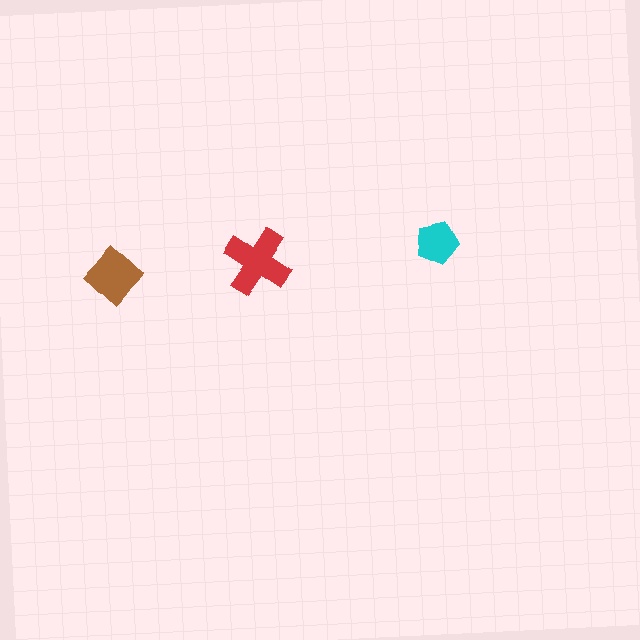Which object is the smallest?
The cyan pentagon.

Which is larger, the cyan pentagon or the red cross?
The red cross.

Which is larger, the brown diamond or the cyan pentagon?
The brown diamond.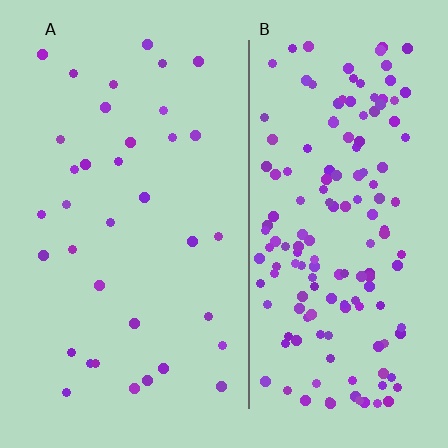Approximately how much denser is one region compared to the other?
Approximately 4.6× — region B over region A.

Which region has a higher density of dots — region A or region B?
B (the right).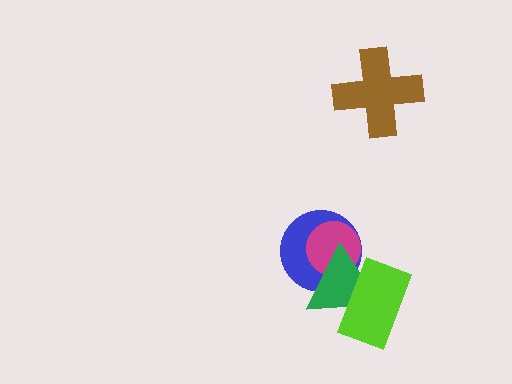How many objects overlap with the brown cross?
0 objects overlap with the brown cross.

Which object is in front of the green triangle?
The lime rectangle is in front of the green triangle.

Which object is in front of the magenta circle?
The green triangle is in front of the magenta circle.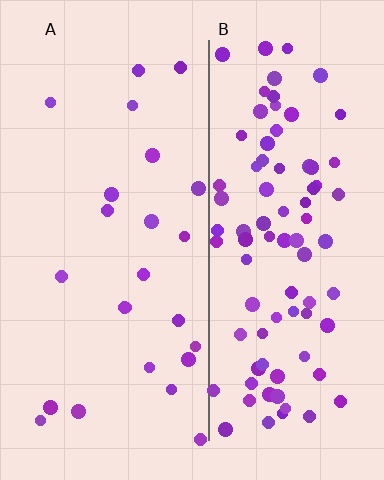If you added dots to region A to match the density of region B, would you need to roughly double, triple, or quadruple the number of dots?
Approximately quadruple.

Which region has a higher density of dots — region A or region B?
B (the right).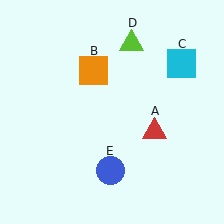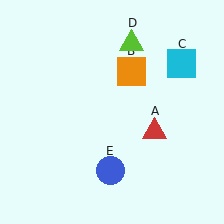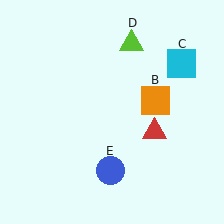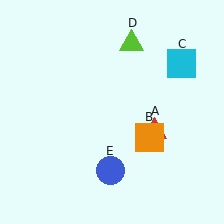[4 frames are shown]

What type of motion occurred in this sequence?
The orange square (object B) rotated clockwise around the center of the scene.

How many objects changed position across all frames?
1 object changed position: orange square (object B).